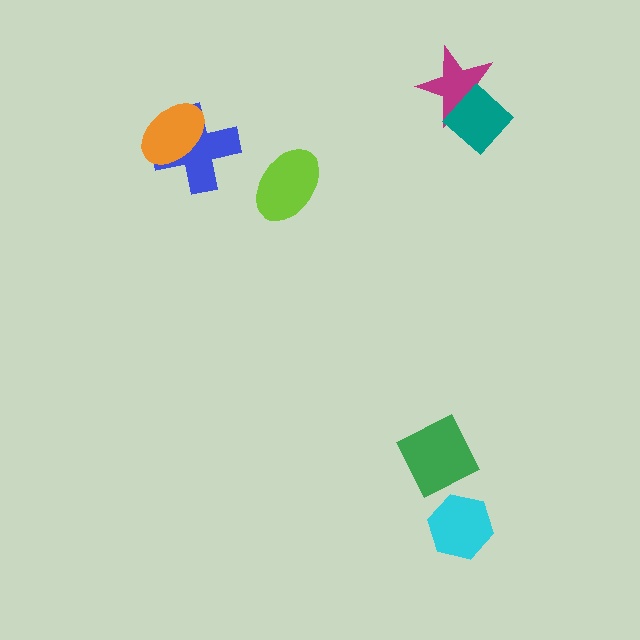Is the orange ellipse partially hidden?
No, no other shape covers it.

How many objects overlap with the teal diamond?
1 object overlaps with the teal diamond.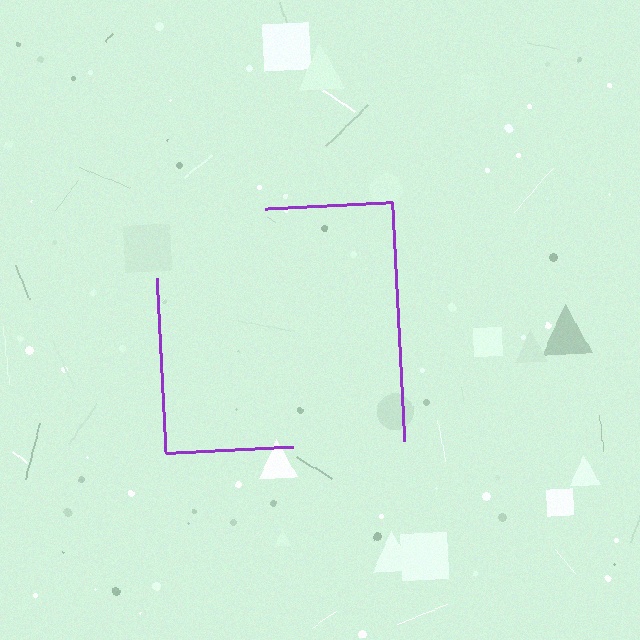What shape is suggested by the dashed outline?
The dashed outline suggests a square.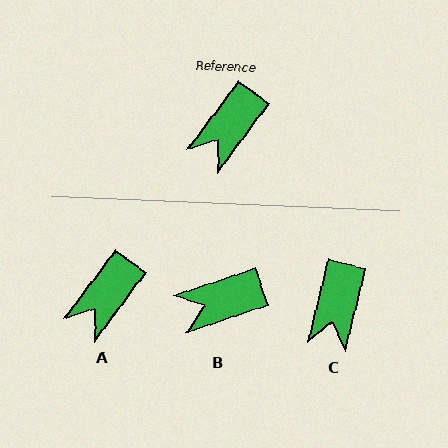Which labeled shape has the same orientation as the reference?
A.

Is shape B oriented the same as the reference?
No, it is off by about 35 degrees.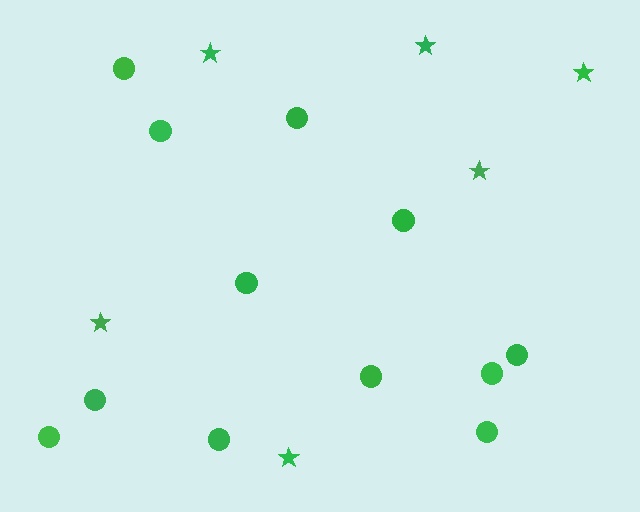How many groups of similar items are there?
There are 2 groups: one group of stars (6) and one group of circles (12).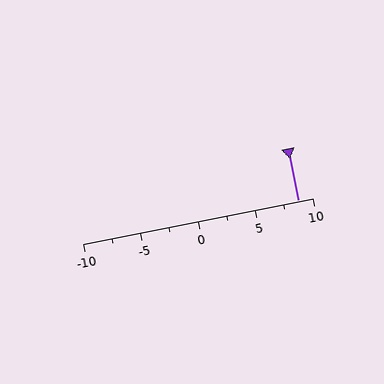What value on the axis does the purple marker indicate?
The marker indicates approximately 8.8.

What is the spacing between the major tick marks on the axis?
The major ticks are spaced 5 apart.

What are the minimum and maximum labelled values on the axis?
The axis runs from -10 to 10.